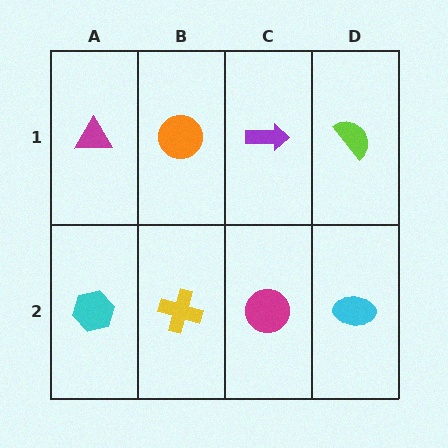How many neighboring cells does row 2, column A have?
2.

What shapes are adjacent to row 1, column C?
A magenta circle (row 2, column C), an orange circle (row 1, column B), a lime semicircle (row 1, column D).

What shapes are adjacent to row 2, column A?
A magenta triangle (row 1, column A), a yellow cross (row 2, column B).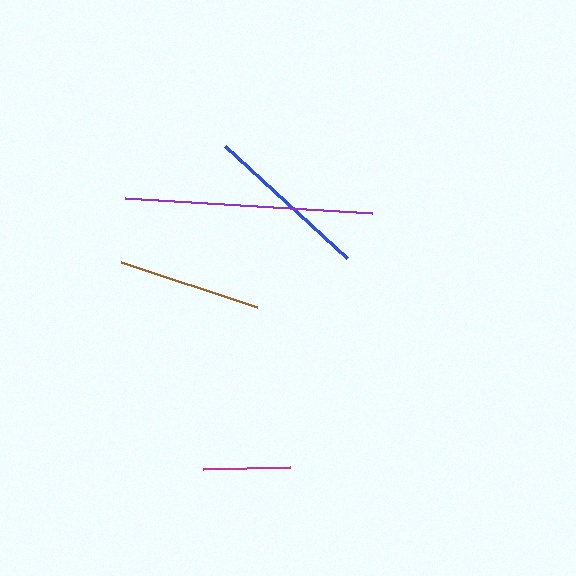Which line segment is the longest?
The purple line is the longest at approximately 247 pixels.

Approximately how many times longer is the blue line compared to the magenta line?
The blue line is approximately 1.9 times the length of the magenta line.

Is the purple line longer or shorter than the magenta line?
The purple line is longer than the magenta line.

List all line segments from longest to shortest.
From longest to shortest: purple, blue, brown, magenta.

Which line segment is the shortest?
The magenta line is the shortest at approximately 87 pixels.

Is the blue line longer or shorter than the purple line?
The purple line is longer than the blue line.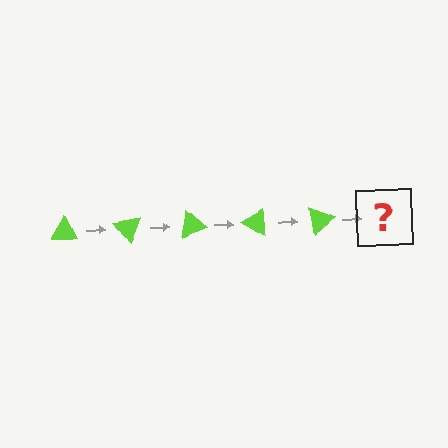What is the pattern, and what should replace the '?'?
The pattern is that the triangle rotates 50 degrees each step. The '?' should be a lime triangle rotated 250 degrees.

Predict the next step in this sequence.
The next step is a lime triangle rotated 250 degrees.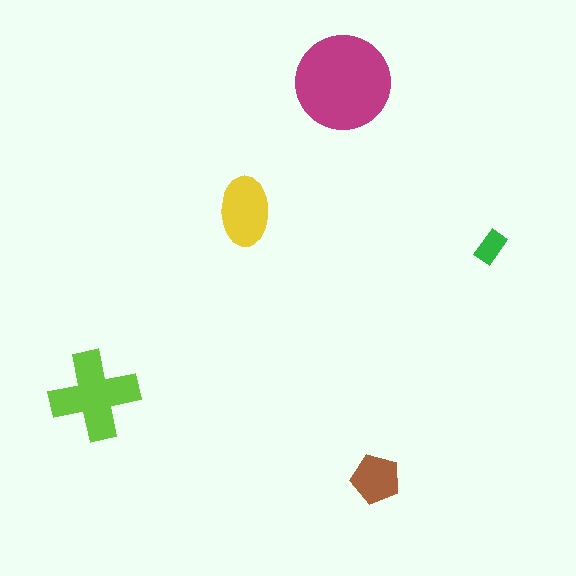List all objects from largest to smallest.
The magenta circle, the lime cross, the yellow ellipse, the brown pentagon, the green rectangle.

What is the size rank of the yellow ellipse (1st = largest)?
3rd.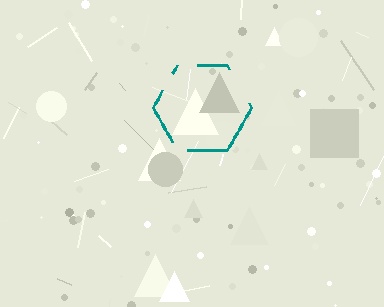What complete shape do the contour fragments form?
The contour fragments form a hexagon.